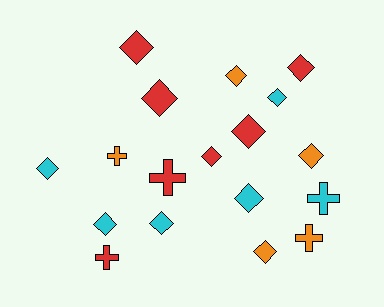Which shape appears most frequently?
Diamond, with 13 objects.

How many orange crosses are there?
There are 2 orange crosses.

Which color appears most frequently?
Red, with 7 objects.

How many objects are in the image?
There are 18 objects.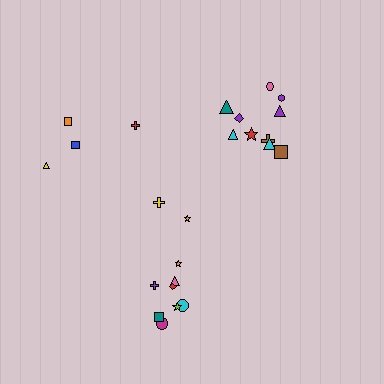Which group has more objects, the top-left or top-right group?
The top-right group.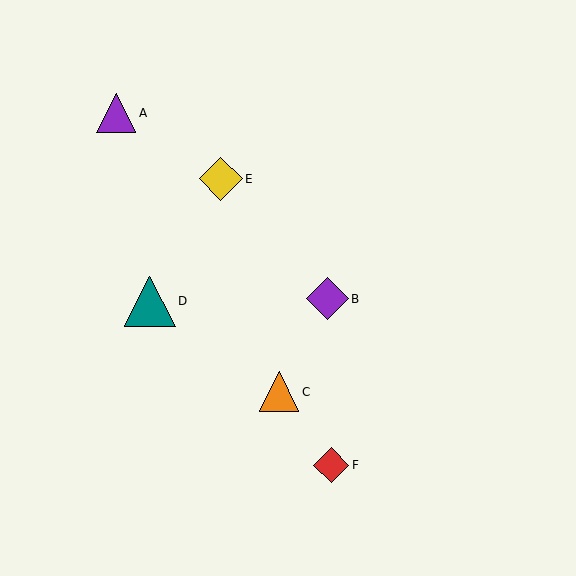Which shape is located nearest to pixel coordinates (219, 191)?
The yellow diamond (labeled E) at (221, 179) is nearest to that location.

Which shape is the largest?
The teal triangle (labeled D) is the largest.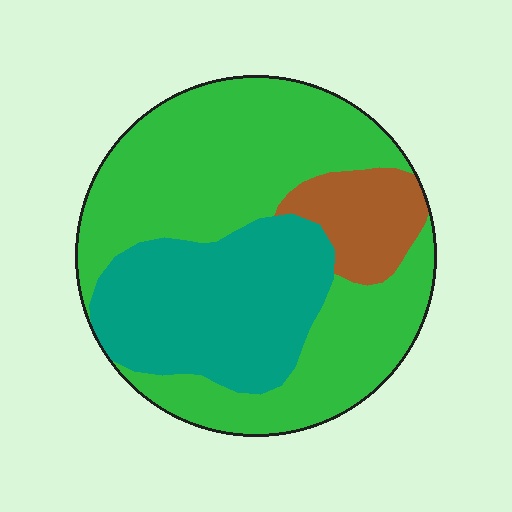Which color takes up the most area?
Green, at roughly 60%.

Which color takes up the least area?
Brown, at roughly 10%.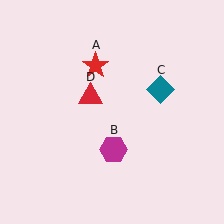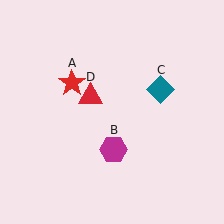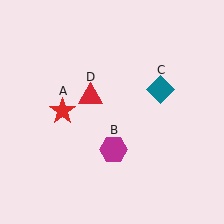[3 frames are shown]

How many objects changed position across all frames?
1 object changed position: red star (object A).